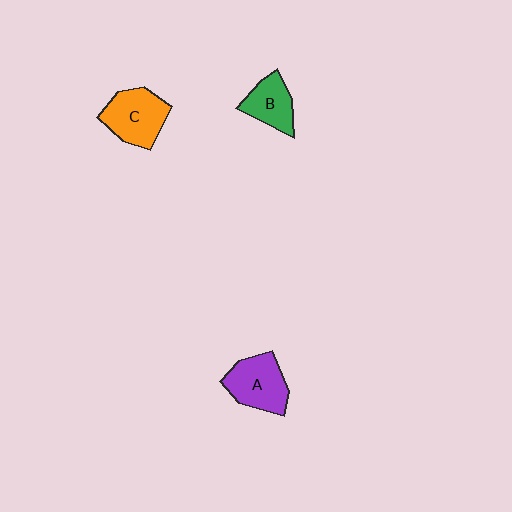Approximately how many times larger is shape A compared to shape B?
Approximately 1.3 times.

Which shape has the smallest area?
Shape B (green).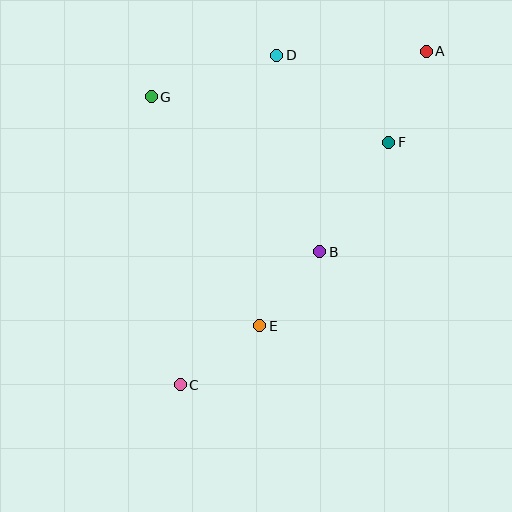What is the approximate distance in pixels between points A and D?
The distance between A and D is approximately 150 pixels.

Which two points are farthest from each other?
Points A and C are farthest from each other.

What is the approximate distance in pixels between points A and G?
The distance between A and G is approximately 278 pixels.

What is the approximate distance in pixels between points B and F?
The distance between B and F is approximately 129 pixels.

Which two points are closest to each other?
Points B and E are closest to each other.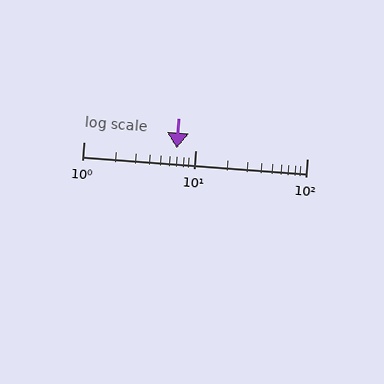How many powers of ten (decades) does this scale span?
The scale spans 2 decades, from 1 to 100.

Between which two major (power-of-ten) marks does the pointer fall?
The pointer is between 1 and 10.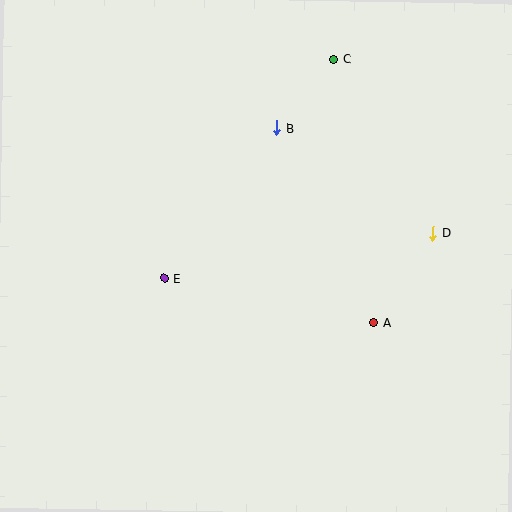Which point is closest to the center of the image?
Point E at (164, 278) is closest to the center.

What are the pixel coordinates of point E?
Point E is at (164, 278).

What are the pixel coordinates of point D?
Point D is at (433, 233).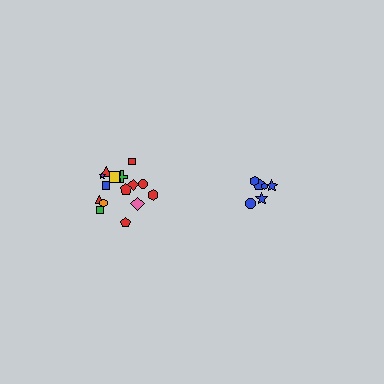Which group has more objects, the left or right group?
The left group.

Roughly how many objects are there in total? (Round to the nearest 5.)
Roughly 20 objects in total.